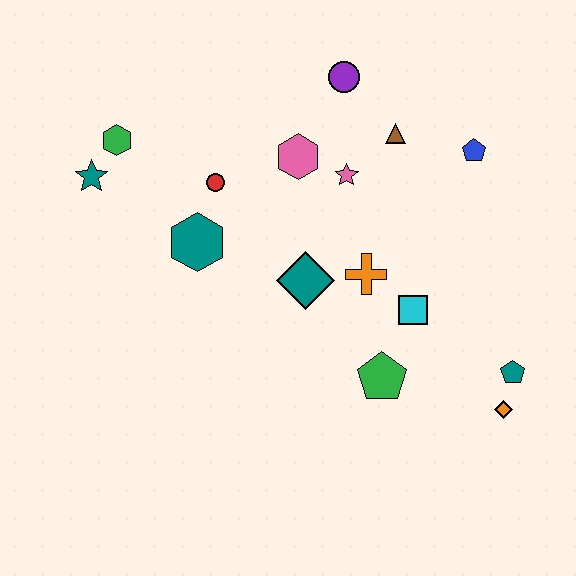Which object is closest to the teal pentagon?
The orange diamond is closest to the teal pentagon.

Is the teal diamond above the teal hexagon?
No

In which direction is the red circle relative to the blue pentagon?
The red circle is to the left of the blue pentagon.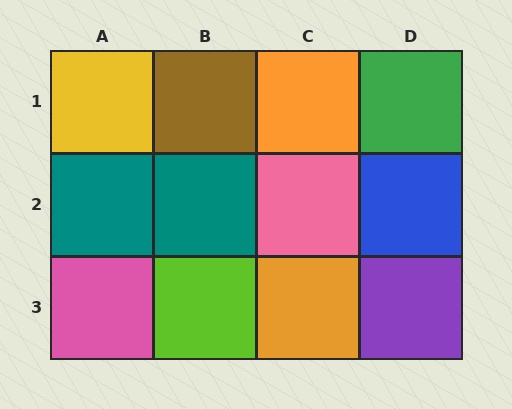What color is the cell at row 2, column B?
Teal.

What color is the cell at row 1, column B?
Brown.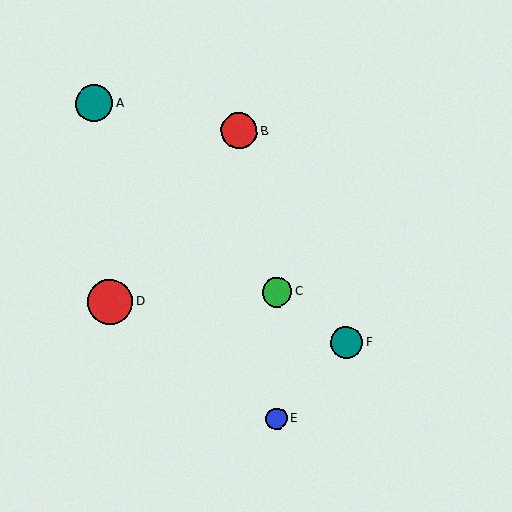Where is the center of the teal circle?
The center of the teal circle is at (94, 103).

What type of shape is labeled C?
Shape C is a green circle.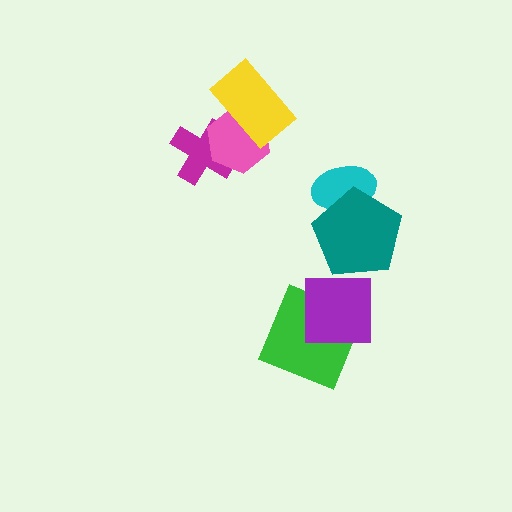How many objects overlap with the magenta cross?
1 object overlaps with the magenta cross.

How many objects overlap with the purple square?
1 object overlaps with the purple square.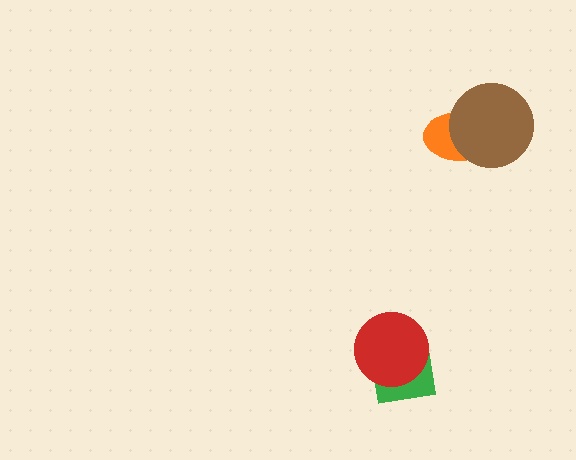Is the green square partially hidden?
Yes, it is partially covered by another shape.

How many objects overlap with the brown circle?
1 object overlaps with the brown circle.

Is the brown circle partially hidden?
No, no other shape covers it.